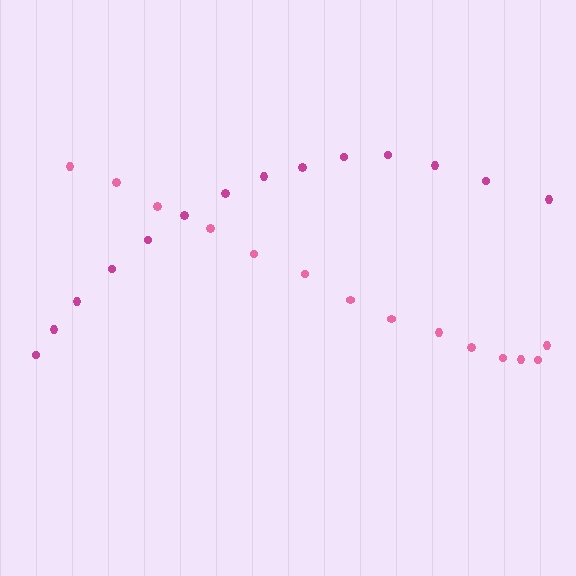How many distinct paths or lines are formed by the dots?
There are 2 distinct paths.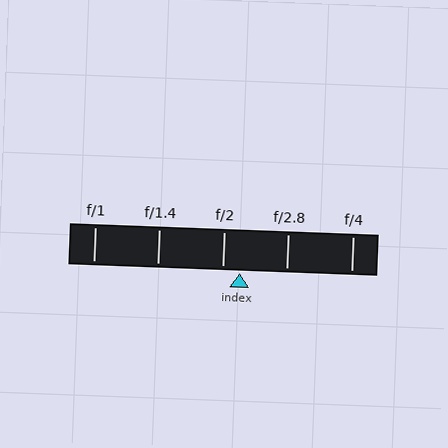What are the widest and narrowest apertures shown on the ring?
The widest aperture shown is f/1 and the narrowest is f/4.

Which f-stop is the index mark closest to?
The index mark is closest to f/2.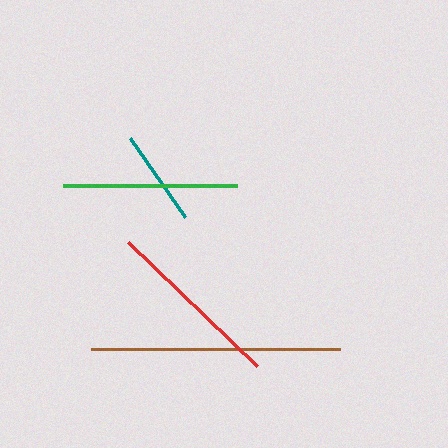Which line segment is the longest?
The brown line is the longest at approximately 249 pixels.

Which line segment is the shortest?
The teal line is the shortest at approximately 96 pixels.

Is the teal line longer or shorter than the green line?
The green line is longer than the teal line.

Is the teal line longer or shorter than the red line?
The red line is longer than the teal line.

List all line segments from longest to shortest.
From longest to shortest: brown, red, green, teal.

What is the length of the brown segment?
The brown segment is approximately 249 pixels long.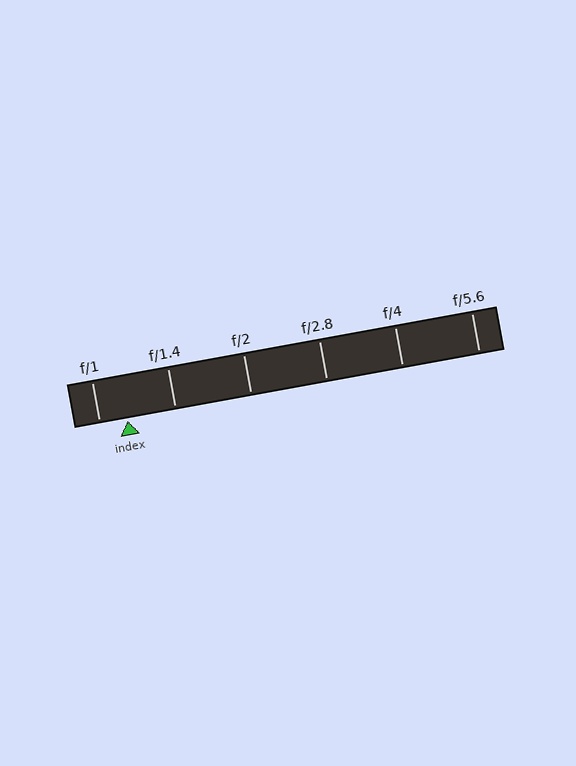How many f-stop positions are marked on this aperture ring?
There are 6 f-stop positions marked.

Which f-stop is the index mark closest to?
The index mark is closest to f/1.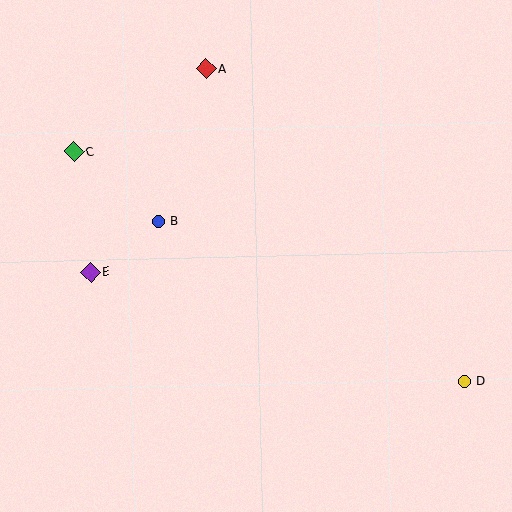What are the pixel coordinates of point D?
Point D is at (464, 381).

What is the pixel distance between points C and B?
The distance between C and B is 110 pixels.